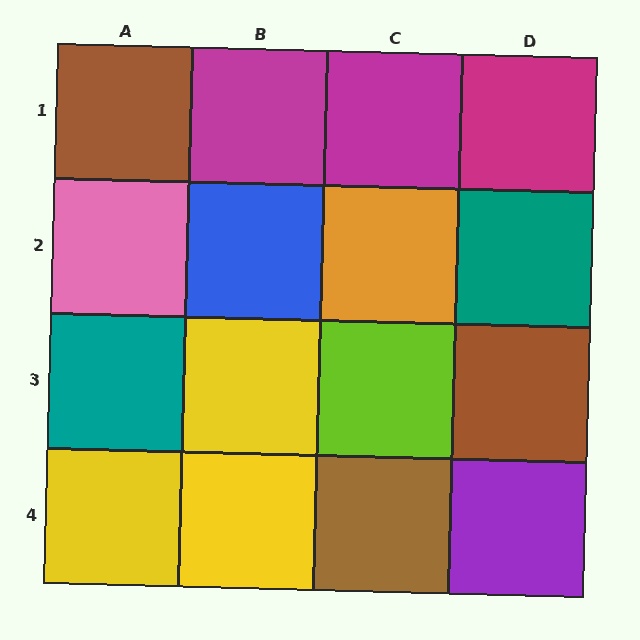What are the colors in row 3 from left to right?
Teal, yellow, lime, brown.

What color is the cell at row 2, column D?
Teal.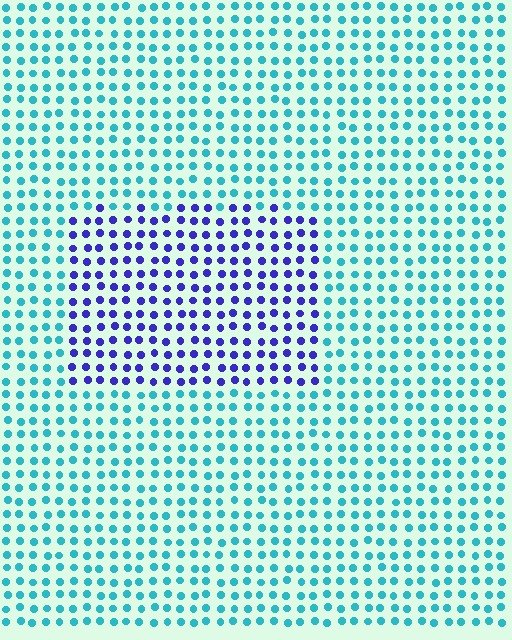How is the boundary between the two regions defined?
The boundary is defined purely by a slight shift in hue (about 61 degrees). Spacing, size, and orientation are identical on both sides.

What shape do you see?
I see a rectangle.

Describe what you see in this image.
The image is filled with small cyan elements in a uniform arrangement. A rectangle-shaped region is visible where the elements are tinted to a slightly different hue, forming a subtle color boundary.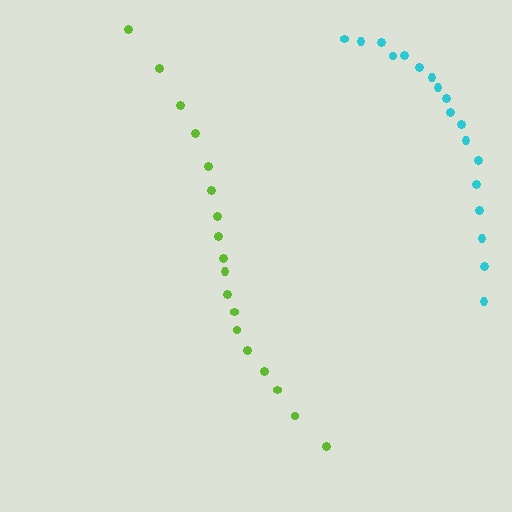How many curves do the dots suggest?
There are 2 distinct paths.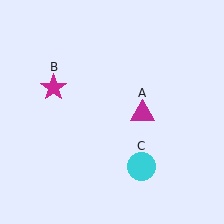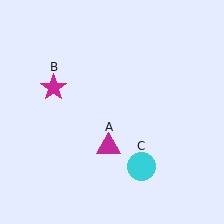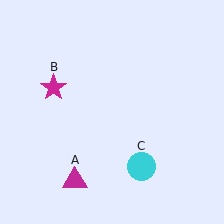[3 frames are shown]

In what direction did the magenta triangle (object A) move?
The magenta triangle (object A) moved down and to the left.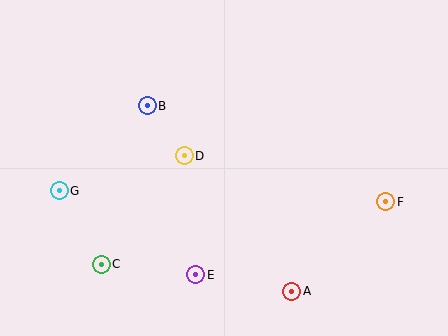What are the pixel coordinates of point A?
Point A is at (292, 291).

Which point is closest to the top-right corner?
Point F is closest to the top-right corner.